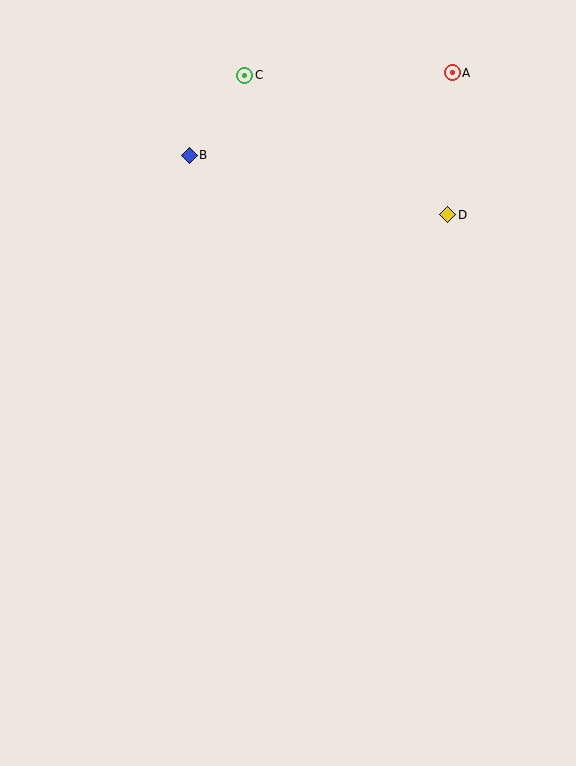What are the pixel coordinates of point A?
Point A is at (452, 73).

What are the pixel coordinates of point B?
Point B is at (189, 155).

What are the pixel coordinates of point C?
Point C is at (245, 75).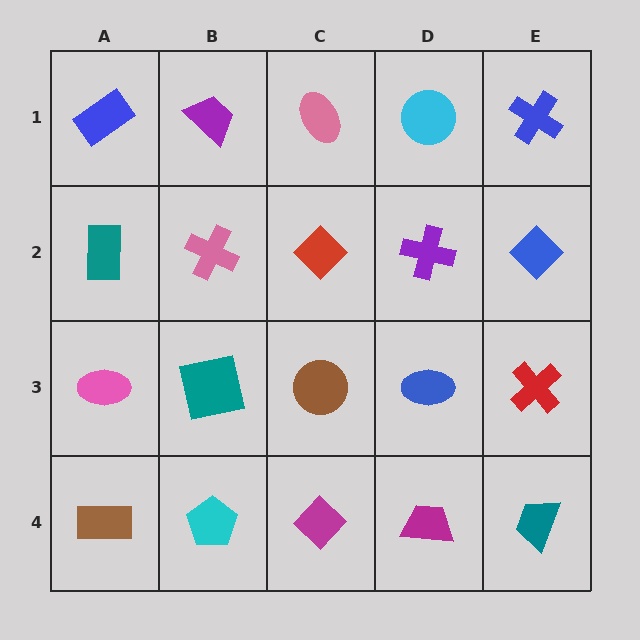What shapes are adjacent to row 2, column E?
A blue cross (row 1, column E), a red cross (row 3, column E), a purple cross (row 2, column D).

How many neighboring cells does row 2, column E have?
3.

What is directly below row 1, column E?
A blue diamond.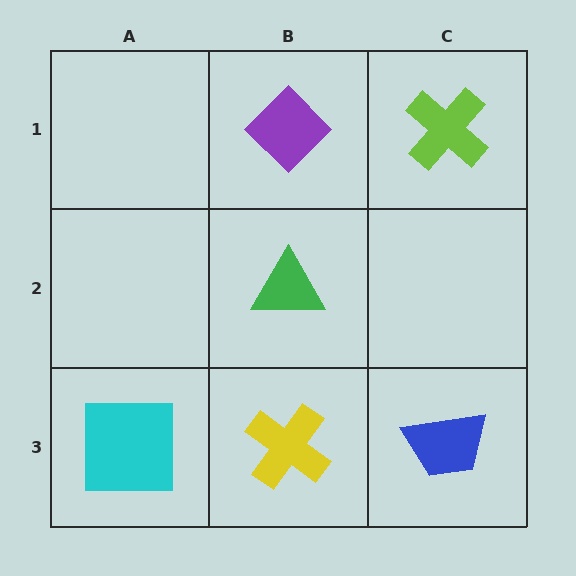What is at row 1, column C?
A lime cross.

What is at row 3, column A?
A cyan square.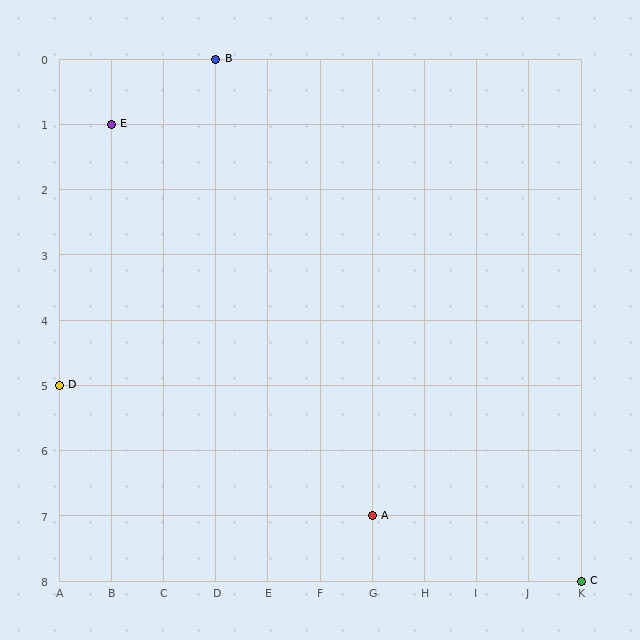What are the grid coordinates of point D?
Point D is at grid coordinates (A, 5).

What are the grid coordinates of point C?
Point C is at grid coordinates (K, 8).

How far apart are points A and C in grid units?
Points A and C are 4 columns and 1 row apart (about 4.1 grid units diagonally).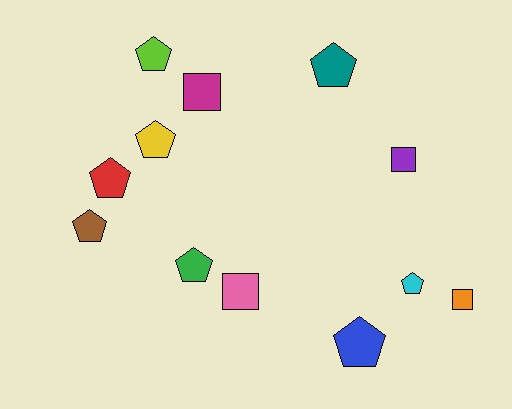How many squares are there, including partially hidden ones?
There are 4 squares.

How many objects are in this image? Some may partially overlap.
There are 12 objects.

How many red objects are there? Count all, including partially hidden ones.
There is 1 red object.